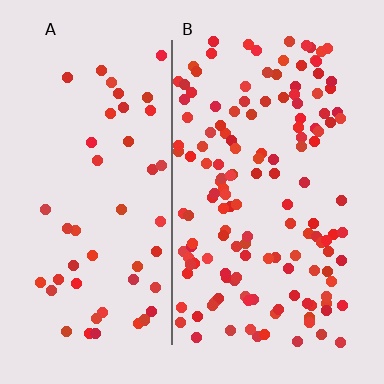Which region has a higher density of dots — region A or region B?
B (the right).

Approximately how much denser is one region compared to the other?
Approximately 2.9× — region B over region A.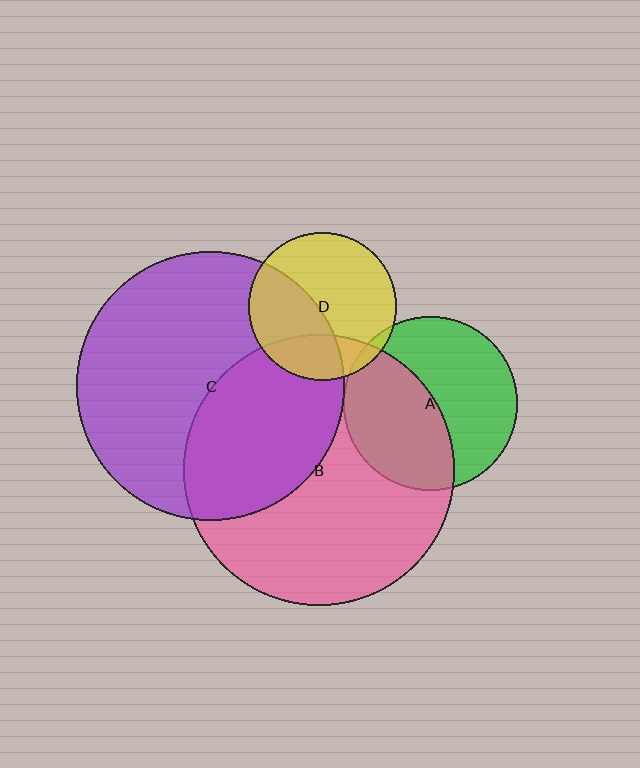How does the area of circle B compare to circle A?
Approximately 2.4 times.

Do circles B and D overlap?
Yes.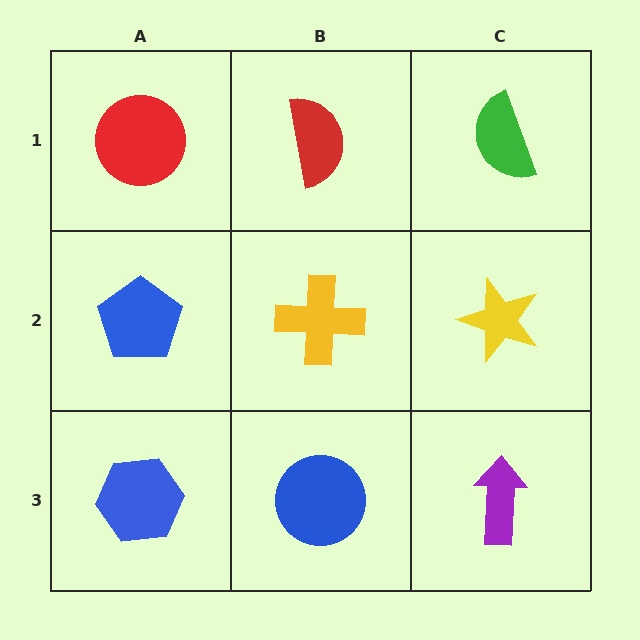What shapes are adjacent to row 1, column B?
A yellow cross (row 2, column B), a red circle (row 1, column A), a green semicircle (row 1, column C).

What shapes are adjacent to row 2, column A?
A red circle (row 1, column A), a blue hexagon (row 3, column A), a yellow cross (row 2, column B).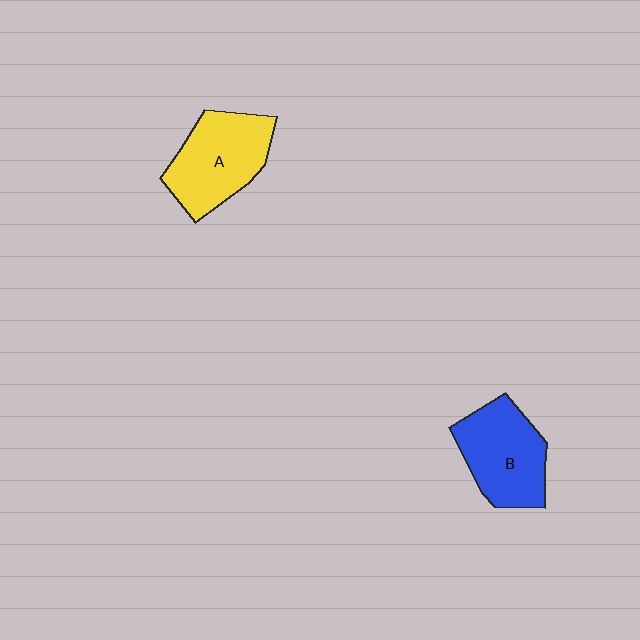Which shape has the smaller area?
Shape B (blue).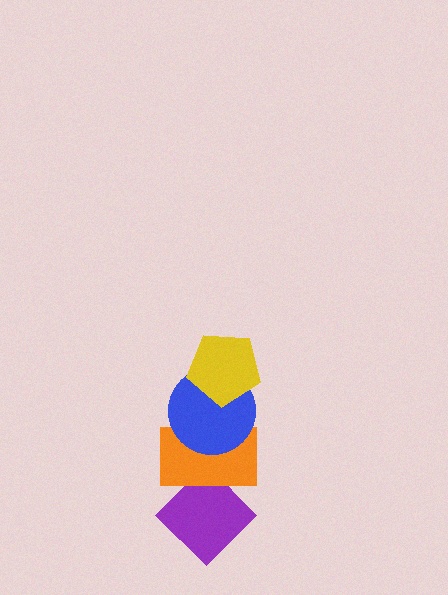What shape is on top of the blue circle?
The yellow pentagon is on top of the blue circle.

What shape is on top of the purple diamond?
The orange rectangle is on top of the purple diamond.